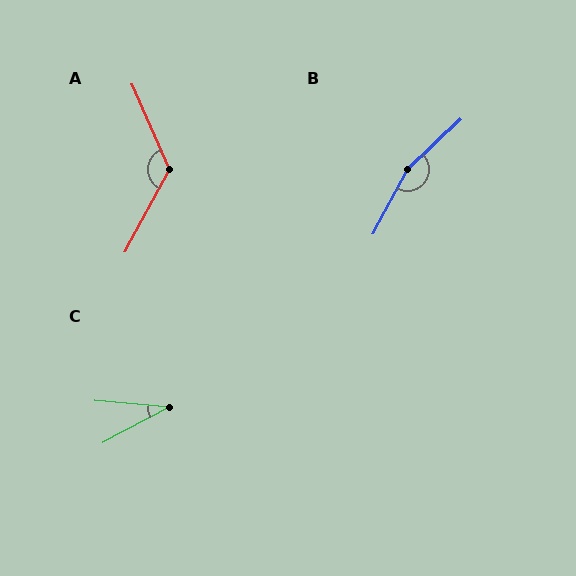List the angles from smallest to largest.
C (33°), A (128°), B (161°).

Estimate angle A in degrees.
Approximately 128 degrees.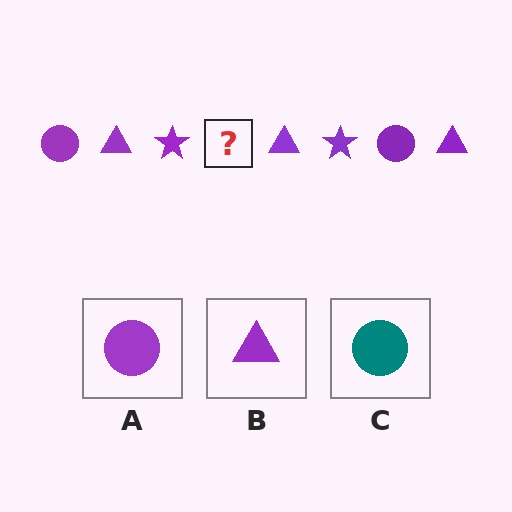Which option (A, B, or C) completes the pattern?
A.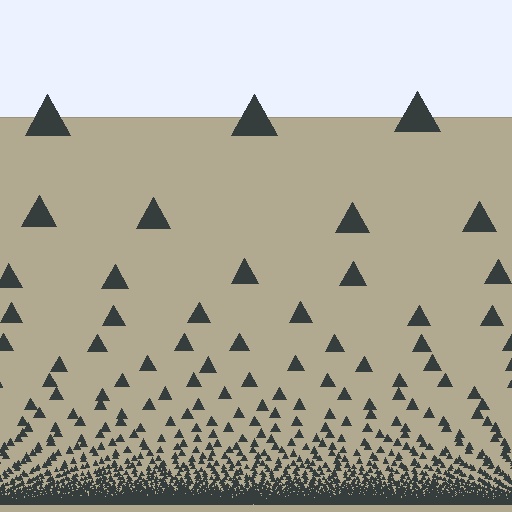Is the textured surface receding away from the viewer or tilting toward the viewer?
The surface appears to tilt toward the viewer. Texture elements get larger and sparser toward the top.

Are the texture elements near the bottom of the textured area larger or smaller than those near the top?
Smaller. The gradient is inverted — elements near the bottom are smaller and denser.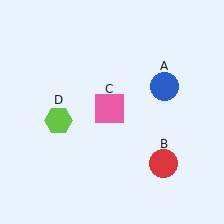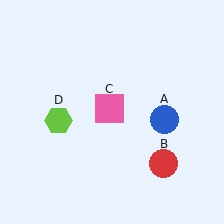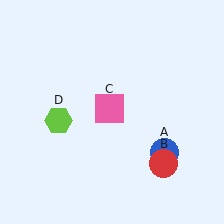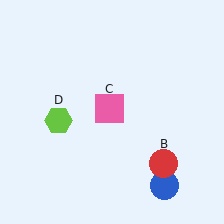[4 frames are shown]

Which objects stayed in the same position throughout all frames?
Red circle (object B) and pink square (object C) and lime hexagon (object D) remained stationary.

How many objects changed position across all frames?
1 object changed position: blue circle (object A).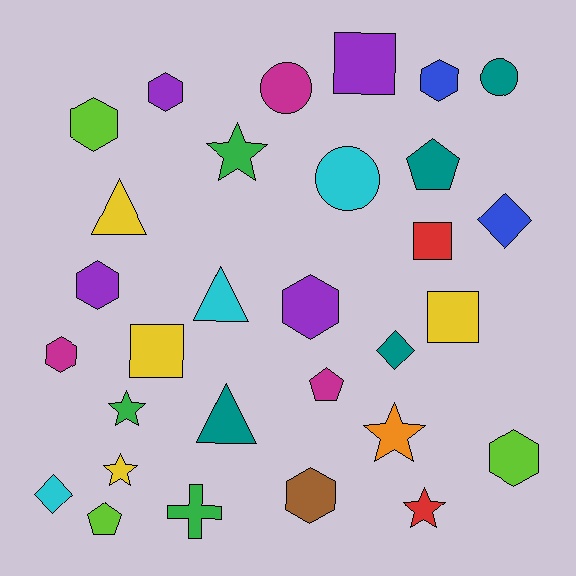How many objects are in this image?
There are 30 objects.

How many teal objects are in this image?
There are 4 teal objects.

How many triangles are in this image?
There are 3 triangles.